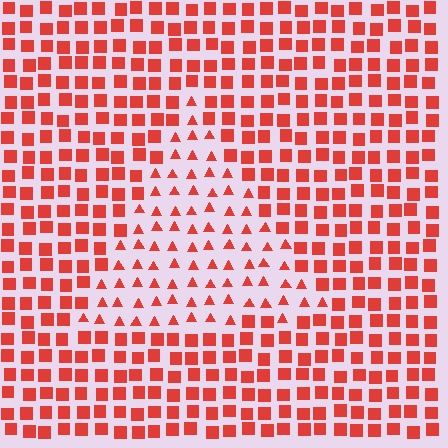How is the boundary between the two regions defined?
The boundary is defined by a change in element shape: triangles inside vs. squares outside. All elements share the same color and spacing.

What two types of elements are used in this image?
The image uses triangles inside the triangle region and squares outside it.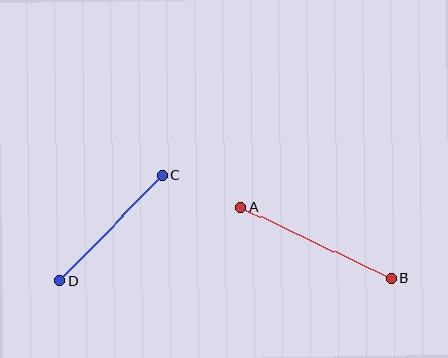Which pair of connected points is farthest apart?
Points A and B are farthest apart.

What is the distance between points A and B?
The distance is approximately 167 pixels.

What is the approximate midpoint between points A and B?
The midpoint is at approximately (316, 243) pixels.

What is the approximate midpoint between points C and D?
The midpoint is at approximately (111, 228) pixels.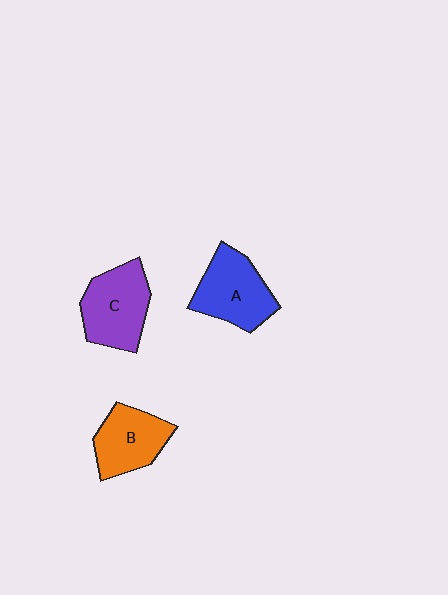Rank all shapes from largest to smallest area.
From largest to smallest: C (purple), A (blue), B (orange).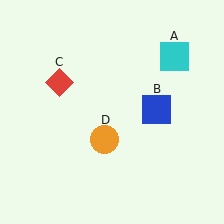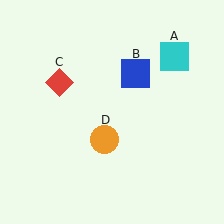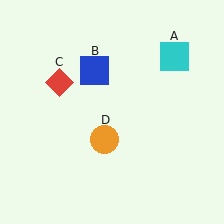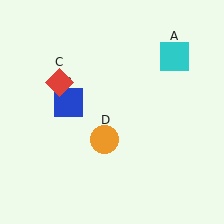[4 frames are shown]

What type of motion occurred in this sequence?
The blue square (object B) rotated counterclockwise around the center of the scene.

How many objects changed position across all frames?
1 object changed position: blue square (object B).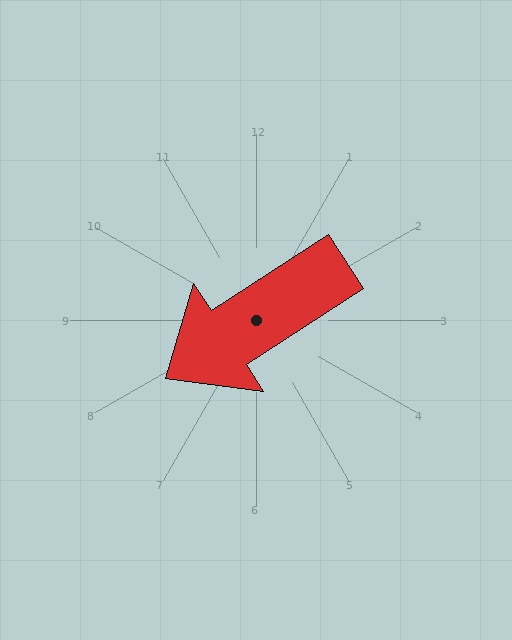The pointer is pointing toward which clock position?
Roughly 8 o'clock.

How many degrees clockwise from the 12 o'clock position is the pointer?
Approximately 237 degrees.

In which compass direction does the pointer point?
Southwest.